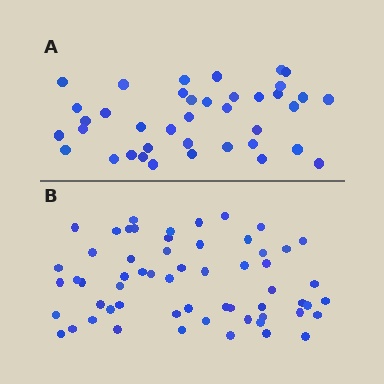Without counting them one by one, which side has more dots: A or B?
Region B (the bottom region) has more dots.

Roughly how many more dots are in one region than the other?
Region B has approximately 20 more dots than region A.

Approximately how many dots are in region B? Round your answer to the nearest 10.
About 60 dots. (The exact count is 59, which rounds to 60.)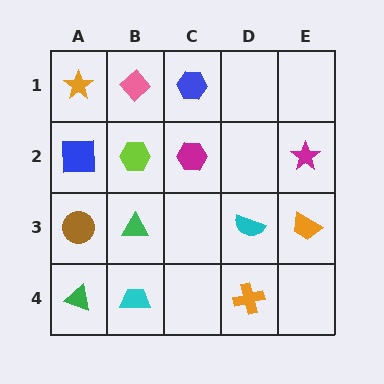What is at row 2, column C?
A magenta hexagon.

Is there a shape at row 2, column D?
No, that cell is empty.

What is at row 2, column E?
A magenta star.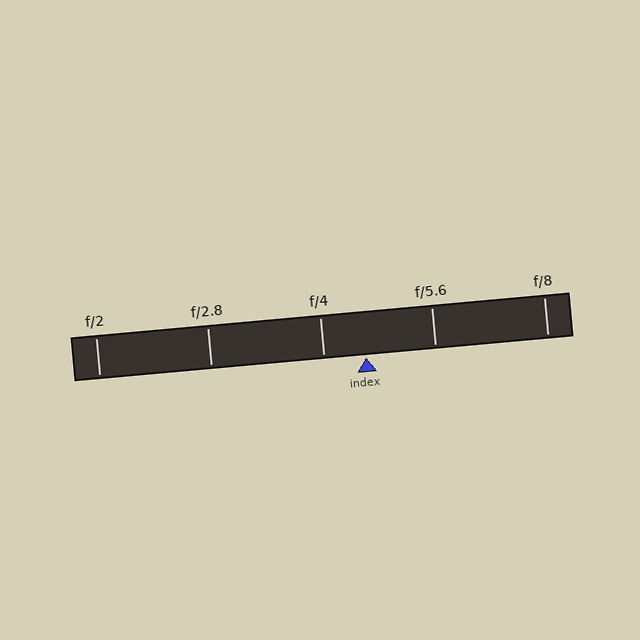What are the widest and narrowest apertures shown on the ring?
The widest aperture shown is f/2 and the narrowest is f/8.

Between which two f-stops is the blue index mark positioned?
The index mark is between f/4 and f/5.6.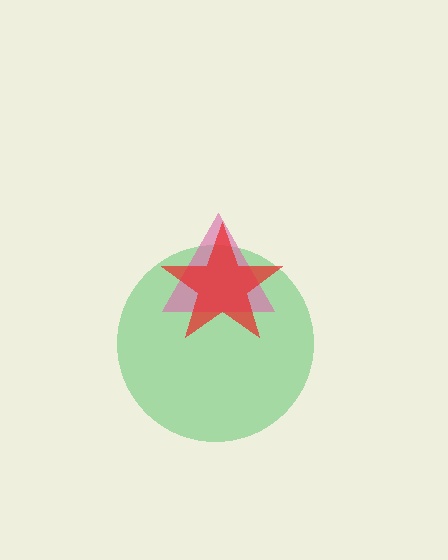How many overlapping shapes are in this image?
There are 3 overlapping shapes in the image.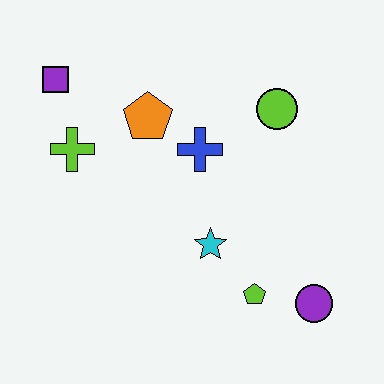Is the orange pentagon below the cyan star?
No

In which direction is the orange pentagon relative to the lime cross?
The orange pentagon is to the right of the lime cross.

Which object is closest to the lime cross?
The purple square is closest to the lime cross.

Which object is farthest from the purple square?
The purple circle is farthest from the purple square.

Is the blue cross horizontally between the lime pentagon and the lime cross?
Yes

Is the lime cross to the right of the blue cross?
No